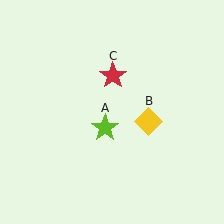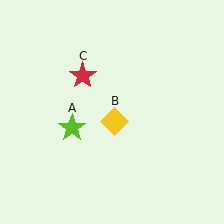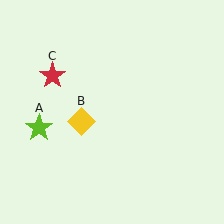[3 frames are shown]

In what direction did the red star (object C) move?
The red star (object C) moved left.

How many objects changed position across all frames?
3 objects changed position: lime star (object A), yellow diamond (object B), red star (object C).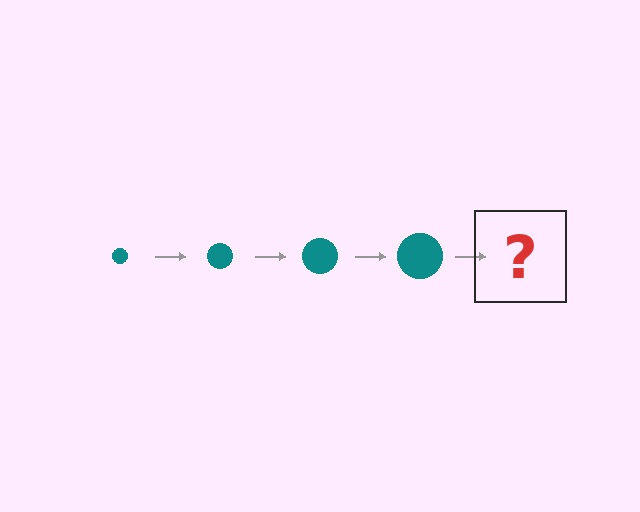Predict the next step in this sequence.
The next step is a teal circle, larger than the previous one.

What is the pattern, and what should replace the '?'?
The pattern is that the circle gets progressively larger each step. The '?' should be a teal circle, larger than the previous one.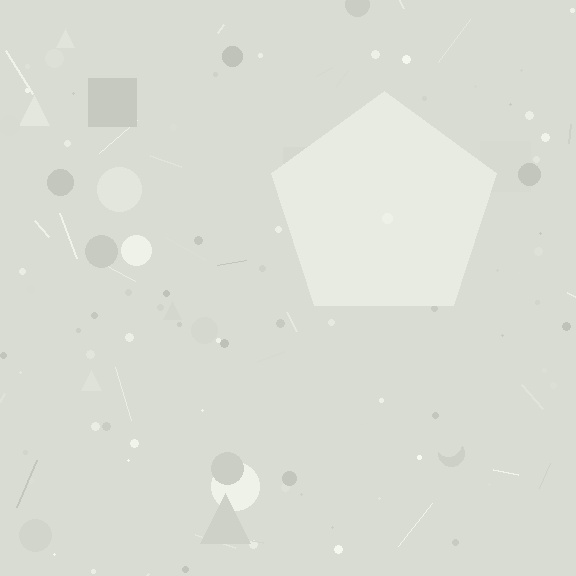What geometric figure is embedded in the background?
A pentagon is embedded in the background.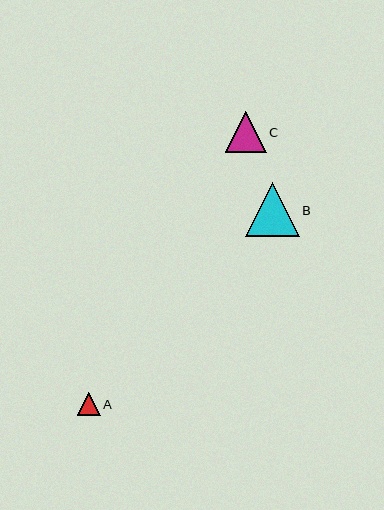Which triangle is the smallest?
Triangle A is the smallest with a size of approximately 23 pixels.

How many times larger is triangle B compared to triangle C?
Triangle B is approximately 1.3 times the size of triangle C.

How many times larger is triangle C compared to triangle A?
Triangle C is approximately 1.8 times the size of triangle A.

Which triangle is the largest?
Triangle B is the largest with a size of approximately 54 pixels.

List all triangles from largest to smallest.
From largest to smallest: B, C, A.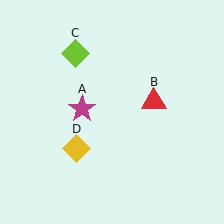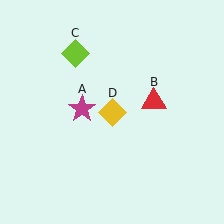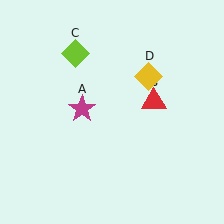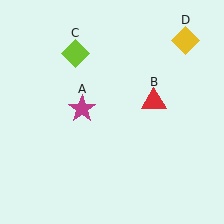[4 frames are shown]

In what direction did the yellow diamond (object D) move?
The yellow diamond (object D) moved up and to the right.